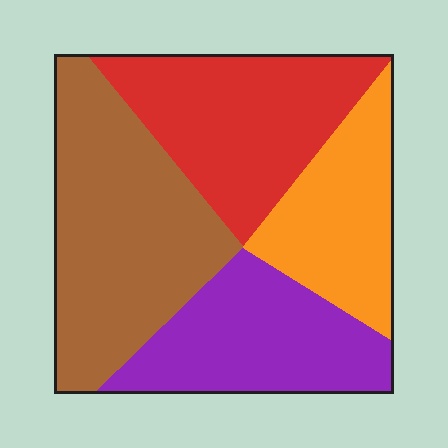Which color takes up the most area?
Brown, at roughly 35%.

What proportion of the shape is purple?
Purple covers about 20% of the shape.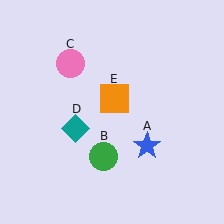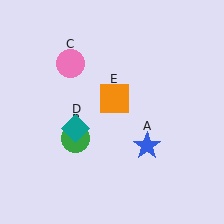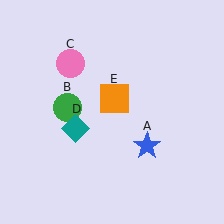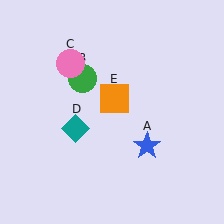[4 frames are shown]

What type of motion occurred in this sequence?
The green circle (object B) rotated clockwise around the center of the scene.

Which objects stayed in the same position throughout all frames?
Blue star (object A) and pink circle (object C) and teal diamond (object D) and orange square (object E) remained stationary.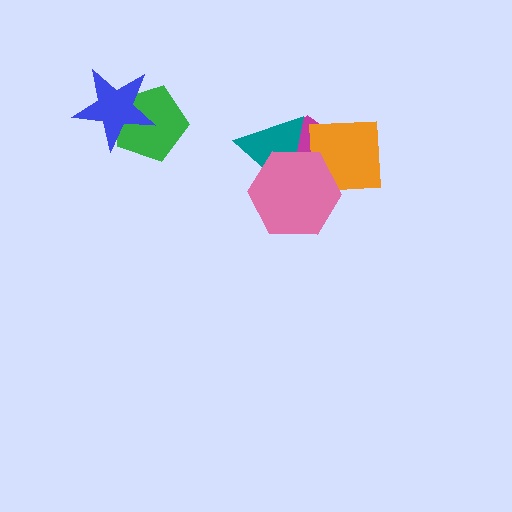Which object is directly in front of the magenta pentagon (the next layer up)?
The teal triangle is directly in front of the magenta pentagon.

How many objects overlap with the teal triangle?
2 objects overlap with the teal triangle.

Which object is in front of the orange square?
The pink hexagon is in front of the orange square.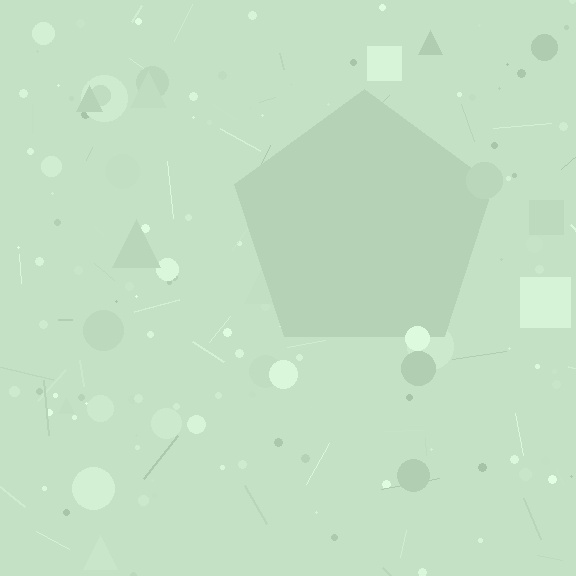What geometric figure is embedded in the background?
A pentagon is embedded in the background.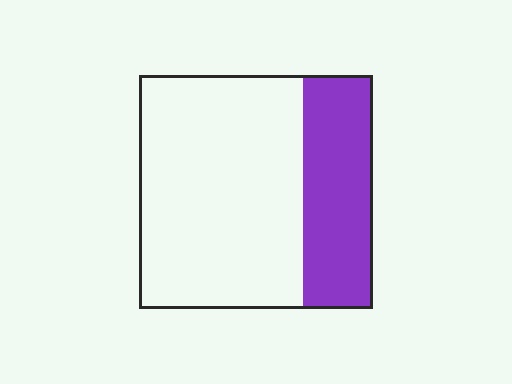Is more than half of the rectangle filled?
No.